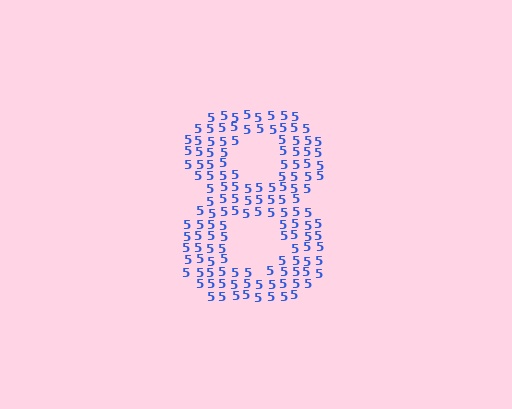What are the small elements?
The small elements are digit 5's.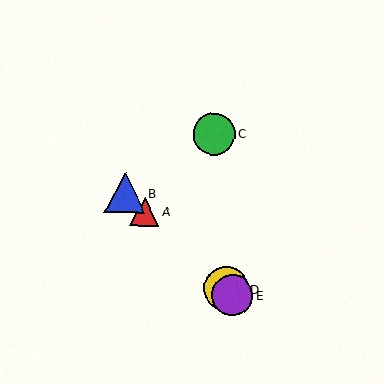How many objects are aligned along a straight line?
4 objects (A, B, D, E) are aligned along a straight line.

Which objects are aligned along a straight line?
Objects A, B, D, E are aligned along a straight line.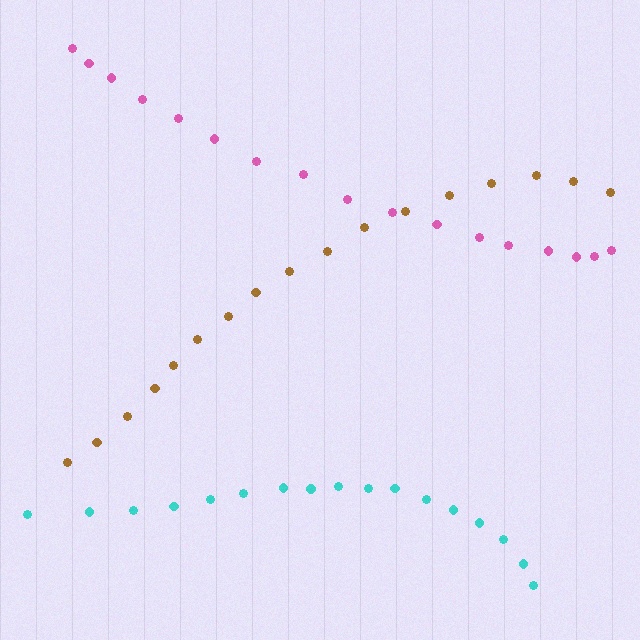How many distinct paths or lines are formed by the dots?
There are 3 distinct paths.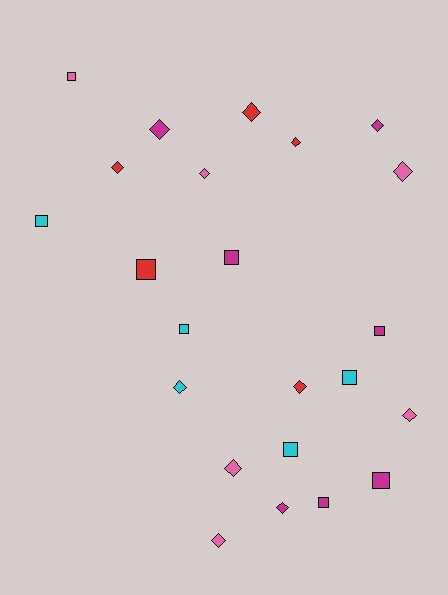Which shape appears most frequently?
Diamond, with 13 objects.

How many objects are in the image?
There are 23 objects.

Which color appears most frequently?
Magenta, with 7 objects.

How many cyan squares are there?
There are 4 cyan squares.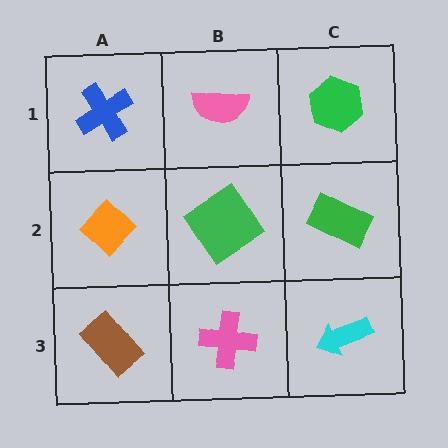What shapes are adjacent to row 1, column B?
A green diamond (row 2, column B), a blue cross (row 1, column A), a green hexagon (row 1, column C).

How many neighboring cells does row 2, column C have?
3.